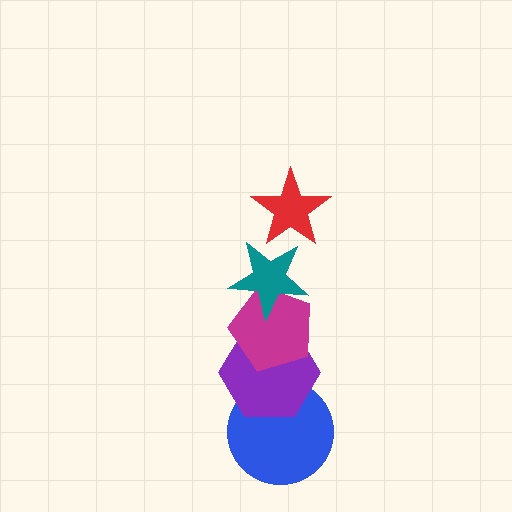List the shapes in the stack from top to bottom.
From top to bottom: the red star, the teal star, the magenta pentagon, the purple hexagon, the blue circle.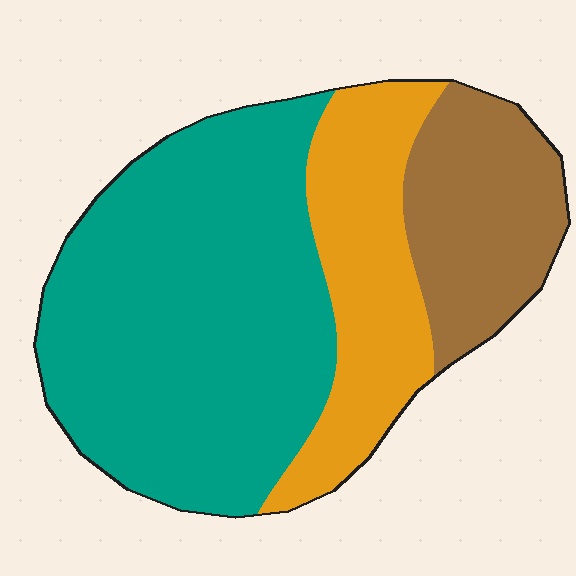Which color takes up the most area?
Teal, at roughly 55%.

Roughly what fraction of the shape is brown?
Brown covers 20% of the shape.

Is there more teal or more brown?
Teal.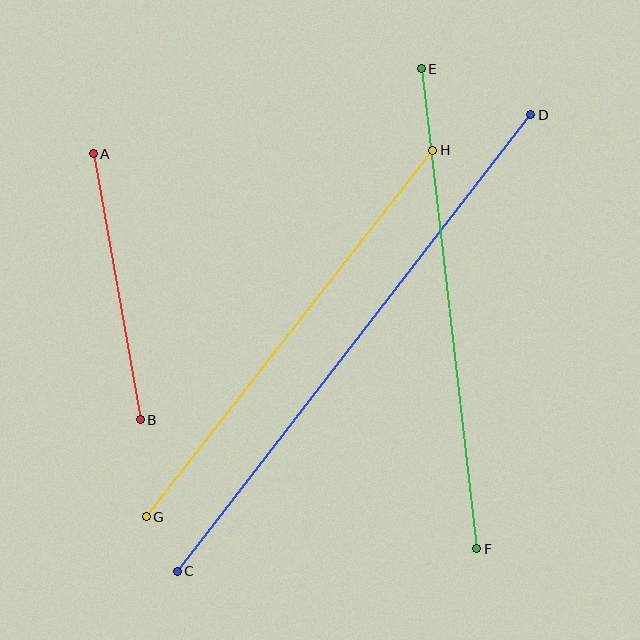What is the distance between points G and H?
The distance is approximately 465 pixels.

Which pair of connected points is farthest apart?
Points C and D are farthest apart.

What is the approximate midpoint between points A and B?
The midpoint is at approximately (117, 287) pixels.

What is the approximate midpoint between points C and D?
The midpoint is at approximately (354, 343) pixels.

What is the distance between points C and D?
The distance is approximately 577 pixels.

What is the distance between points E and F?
The distance is approximately 483 pixels.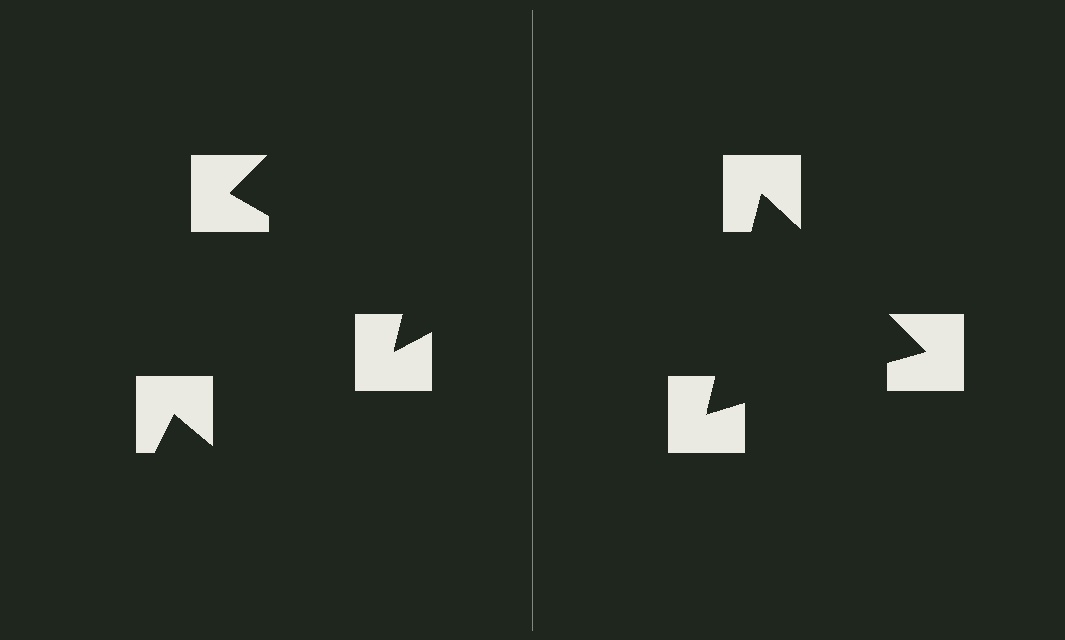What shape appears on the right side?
An illusory triangle.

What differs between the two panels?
The notched squares are positioned identically on both sides; only the wedge orientations differ. On the right they align to a triangle; on the left they are misaligned.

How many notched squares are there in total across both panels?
6 — 3 on each side.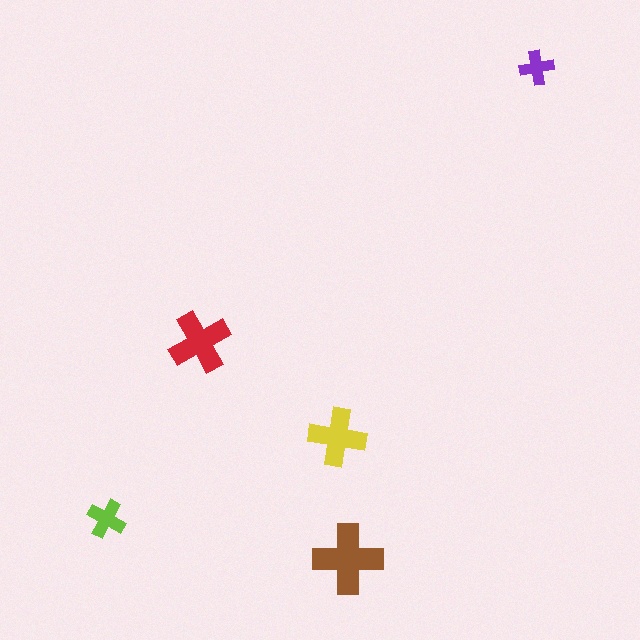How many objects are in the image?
There are 5 objects in the image.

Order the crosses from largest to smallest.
the brown one, the red one, the yellow one, the lime one, the purple one.